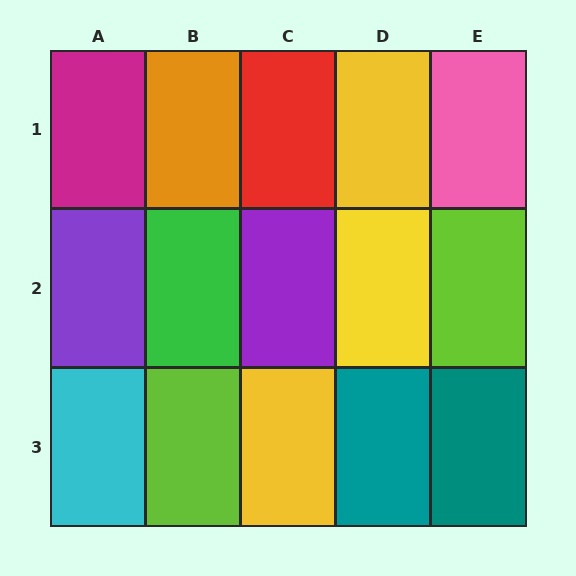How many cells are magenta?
1 cell is magenta.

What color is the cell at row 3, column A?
Cyan.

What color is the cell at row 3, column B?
Lime.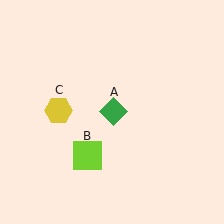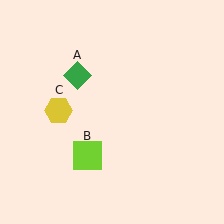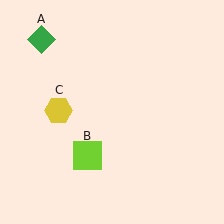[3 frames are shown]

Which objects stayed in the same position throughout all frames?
Lime square (object B) and yellow hexagon (object C) remained stationary.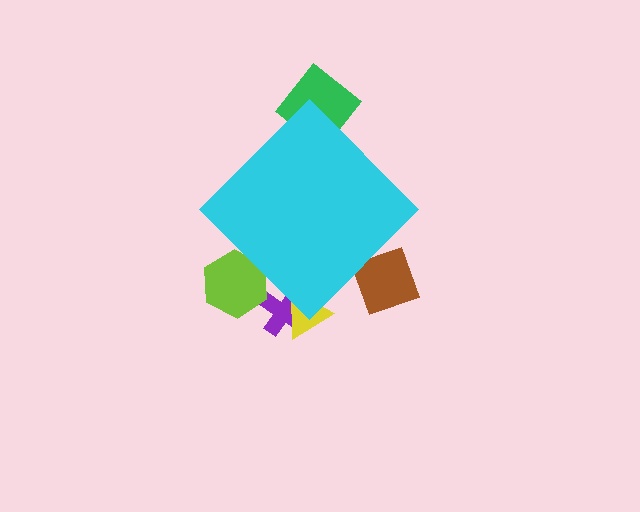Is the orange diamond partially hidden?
Yes, the orange diamond is partially hidden behind the cyan diamond.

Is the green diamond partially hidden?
Yes, the green diamond is partially hidden behind the cyan diamond.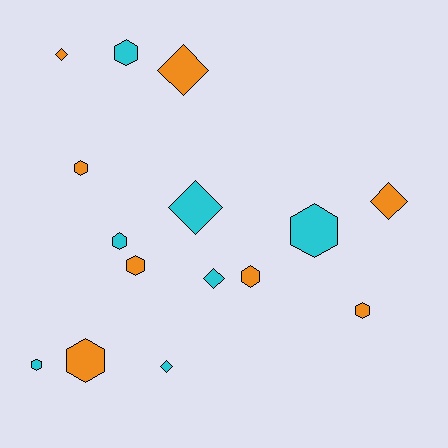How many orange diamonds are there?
There are 3 orange diamonds.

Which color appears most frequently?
Orange, with 8 objects.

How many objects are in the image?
There are 15 objects.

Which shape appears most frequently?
Hexagon, with 9 objects.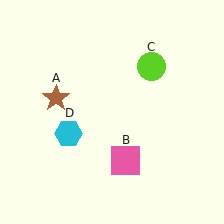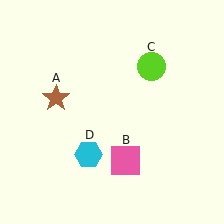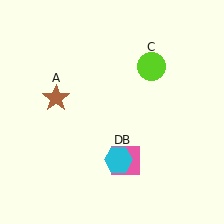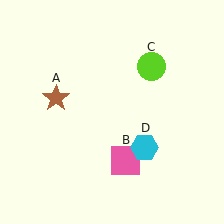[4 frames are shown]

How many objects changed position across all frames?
1 object changed position: cyan hexagon (object D).